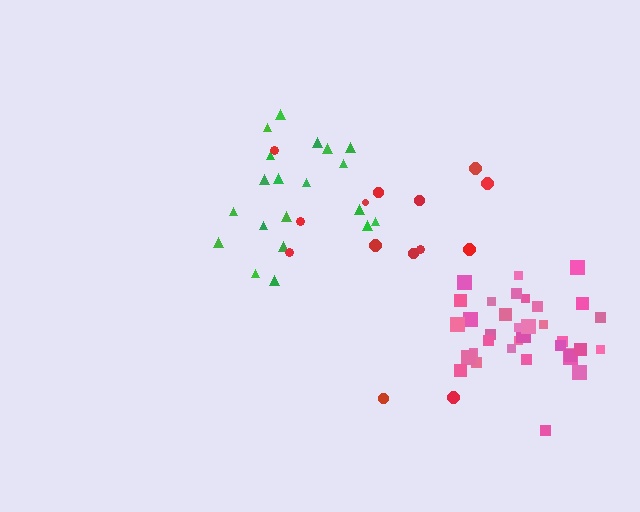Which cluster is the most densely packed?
Pink.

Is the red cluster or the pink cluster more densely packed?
Pink.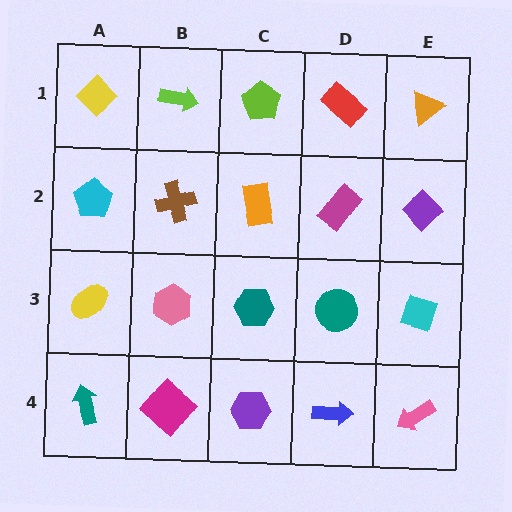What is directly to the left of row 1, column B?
A yellow diamond.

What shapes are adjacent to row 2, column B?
A lime arrow (row 1, column B), a pink hexagon (row 3, column B), a cyan pentagon (row 2, column A), an orange rectangle (row 2, column C).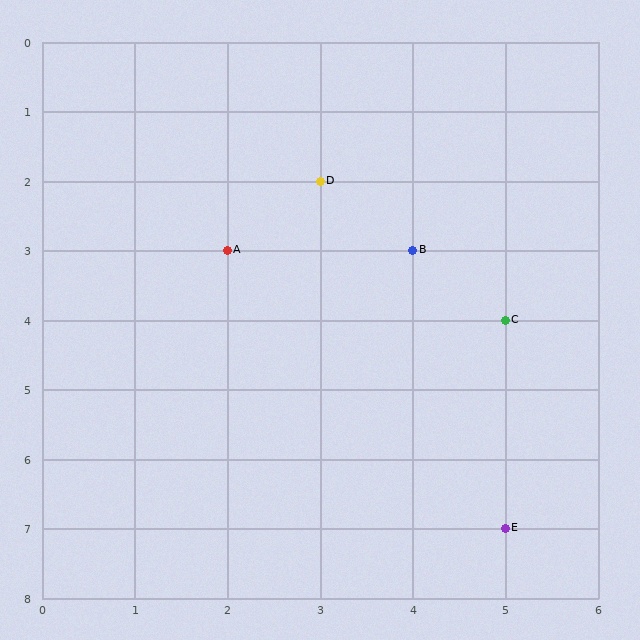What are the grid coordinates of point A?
Point A is at grid coordinates (2, 3).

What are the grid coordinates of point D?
Point D is at grid coordinates (3, 2).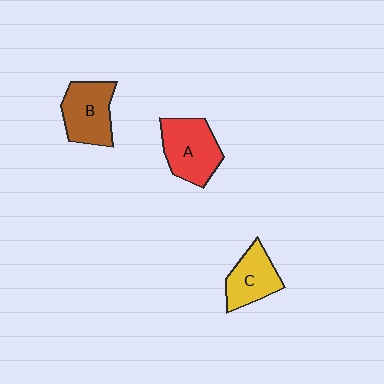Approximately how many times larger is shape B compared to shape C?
Approximately 1.2 times.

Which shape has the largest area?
Shape A (red).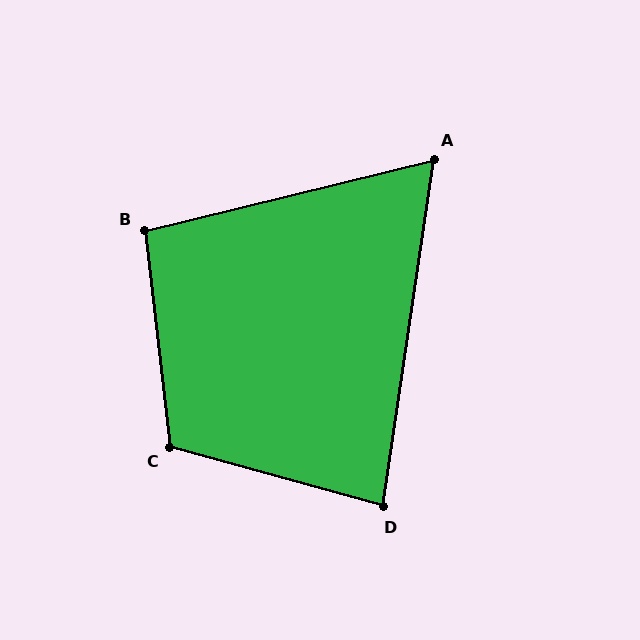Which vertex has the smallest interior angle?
A, at approximately 68 degrees.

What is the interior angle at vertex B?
Approximately 97 degrees (obtuse).